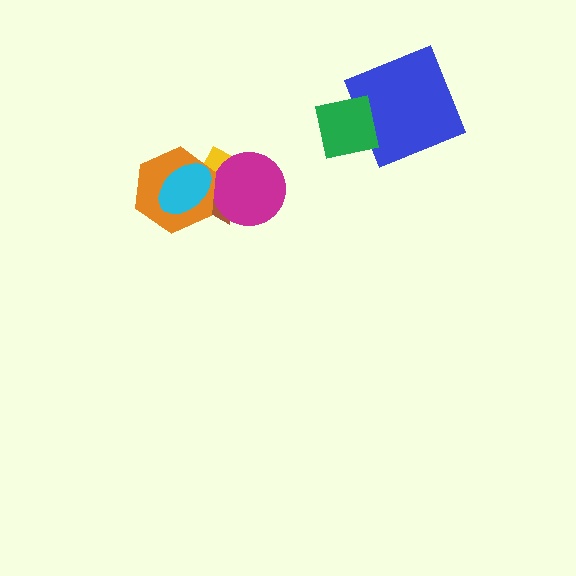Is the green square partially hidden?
No, no other shape covers it.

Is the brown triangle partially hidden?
Yes, it is partially covered by another shape.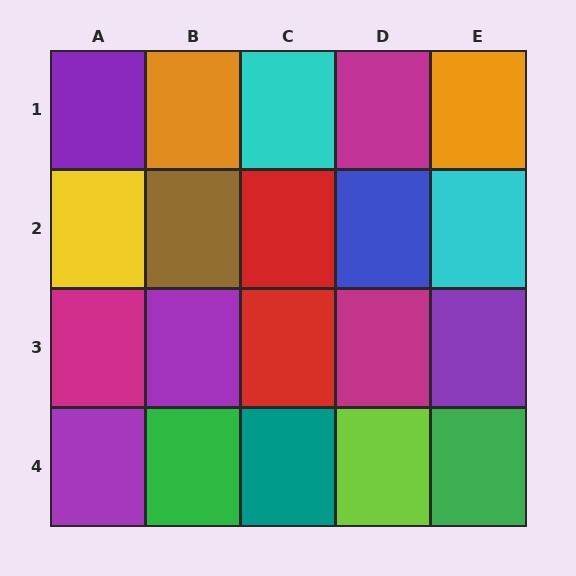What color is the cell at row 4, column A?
Purple.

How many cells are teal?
1 cell is teal.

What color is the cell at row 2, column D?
Blue.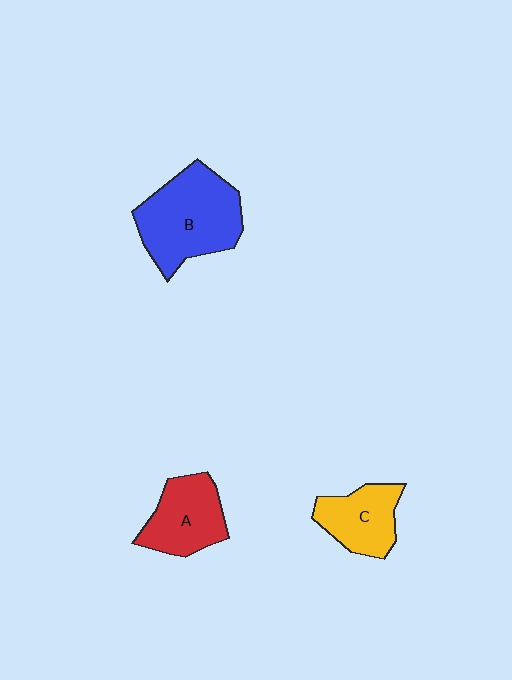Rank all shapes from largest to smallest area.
From largest to smallest: B (blue), A (red), C (yellow).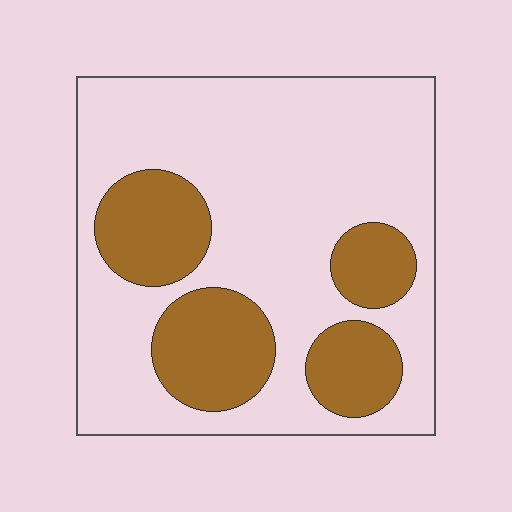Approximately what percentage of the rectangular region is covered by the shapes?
Approximately 30%.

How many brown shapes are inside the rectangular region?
4.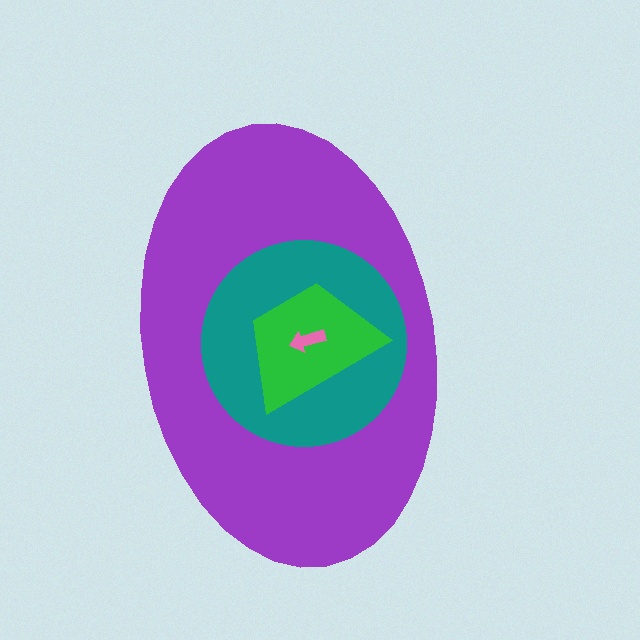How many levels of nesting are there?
4.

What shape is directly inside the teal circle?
The green trapezoid.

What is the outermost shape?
The purple ellipse.